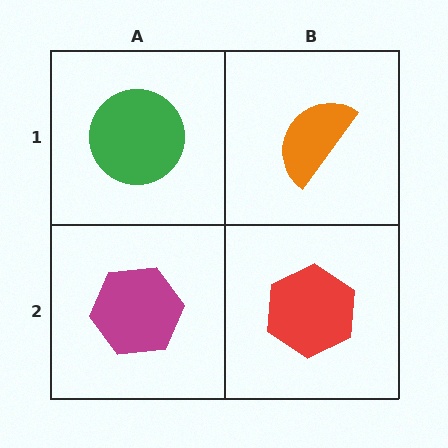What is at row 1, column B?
An orange semicircle.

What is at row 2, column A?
A magenta hexagon.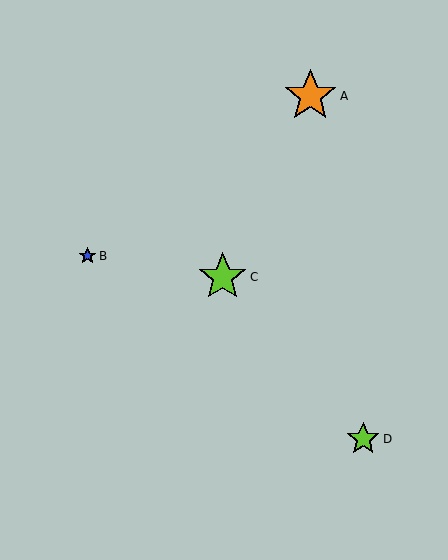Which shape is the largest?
The orange star (labeled A) is the largest.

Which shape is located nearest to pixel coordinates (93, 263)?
The blue star (labeled B) at (88, 256) is nearest to that location.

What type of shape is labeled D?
Shape D is a lime star.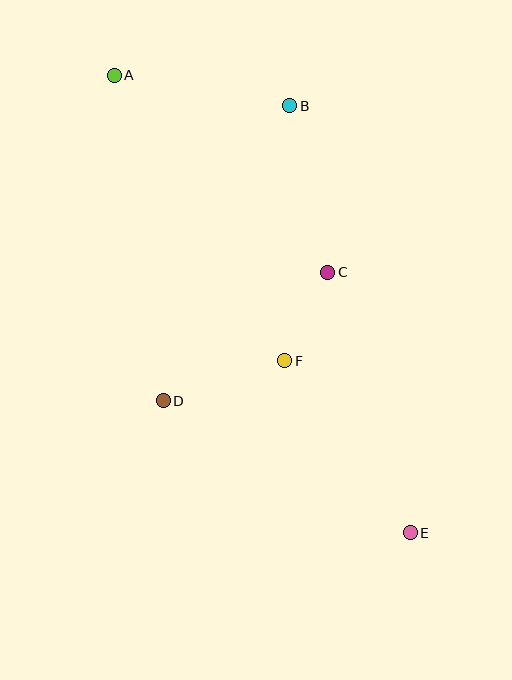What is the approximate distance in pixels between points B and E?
The distance between B and E is approximately 444 pixels.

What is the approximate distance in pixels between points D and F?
The distance between D and F is approximately 128 pixels.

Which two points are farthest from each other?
Points A and E are farthest from each other.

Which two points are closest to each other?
Points C and F are closest to each other.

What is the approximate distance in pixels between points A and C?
The distance between A and C is approximately 290 pixels.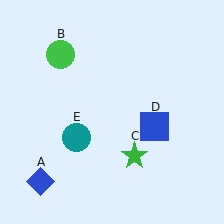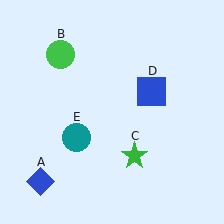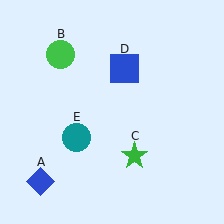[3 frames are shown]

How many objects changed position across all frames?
1 object changed position: blue square (object D).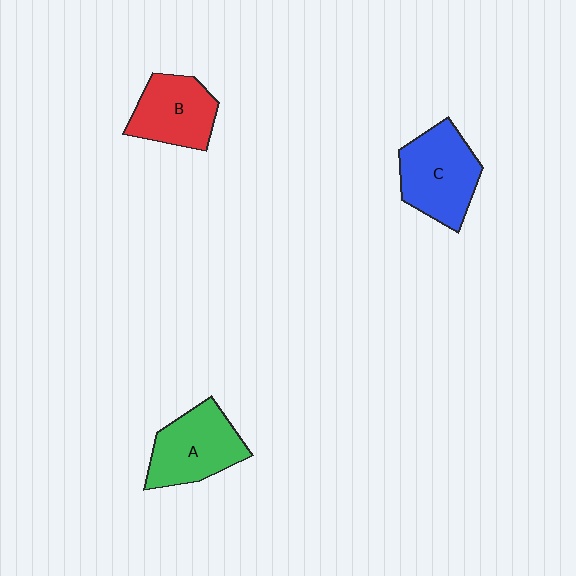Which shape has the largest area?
Shape C (blue).